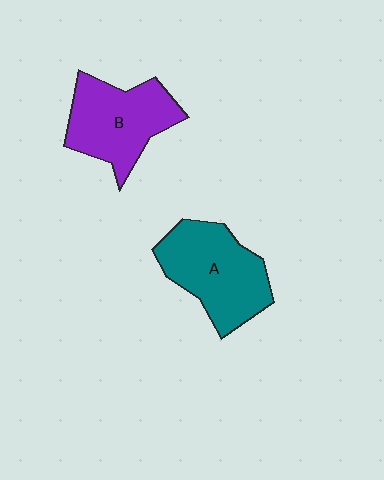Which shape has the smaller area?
Shape B (purple).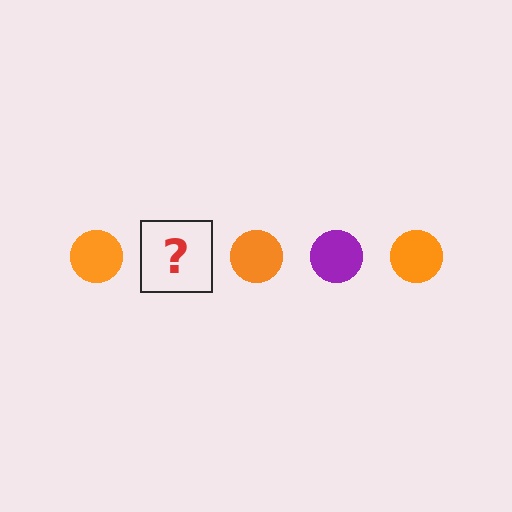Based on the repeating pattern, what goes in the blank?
The blank should be a purple circle.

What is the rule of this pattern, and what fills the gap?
The rule is that the pattern cycles through orange, purple circles. The gap should be filled with a purple circle.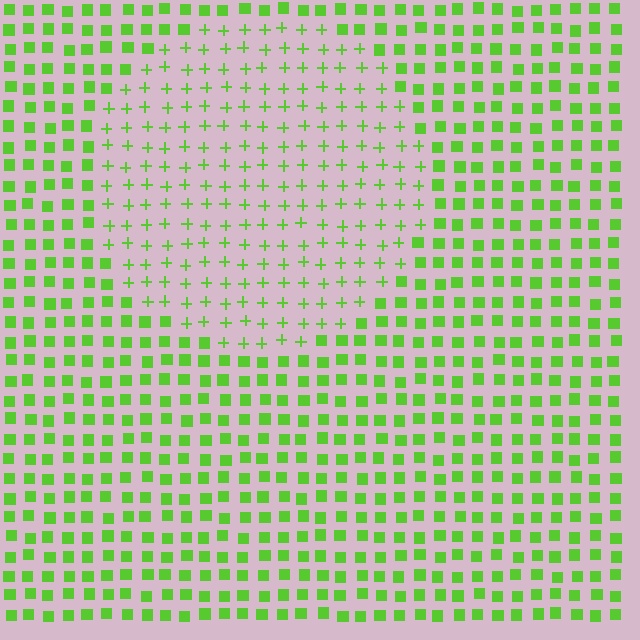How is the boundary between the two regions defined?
The boundary is defined by a change in element shape: plus signs inside vs. squares outside. All elements share the same color and spacing.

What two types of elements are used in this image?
The image uses plus signs inside the circle region and squares outside it.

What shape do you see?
I see a circle.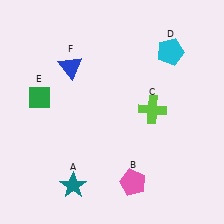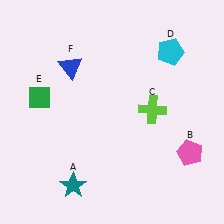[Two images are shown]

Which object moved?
The pink pentagon (B) moved right.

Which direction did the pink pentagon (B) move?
The pink pentagon (B) moved right.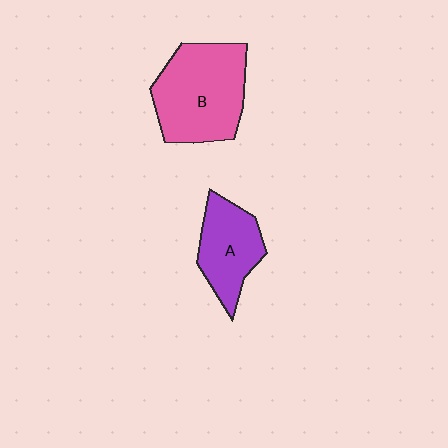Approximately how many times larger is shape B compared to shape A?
Approximately 1.6 times.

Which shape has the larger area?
Shape B (pink).